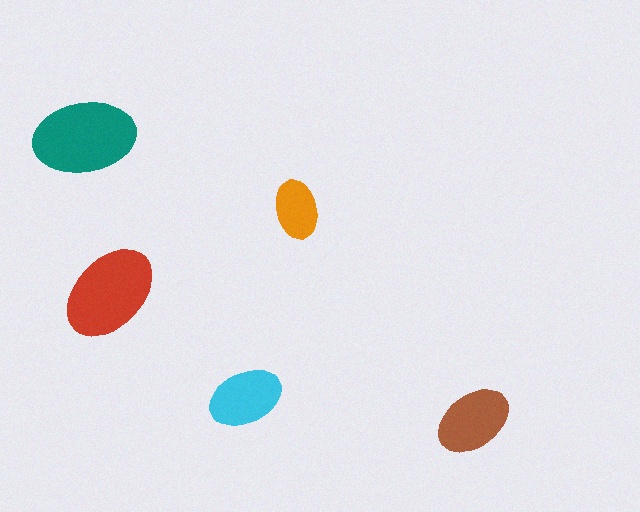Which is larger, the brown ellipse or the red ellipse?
The red one.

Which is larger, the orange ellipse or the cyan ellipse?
The cyan one.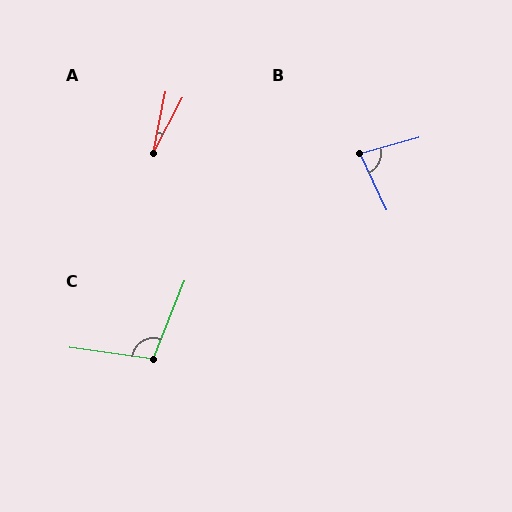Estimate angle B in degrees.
Approximately 81 degrees.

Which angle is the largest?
C, at approximately 104 degrees.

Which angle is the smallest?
A, at approximately 16 degrees.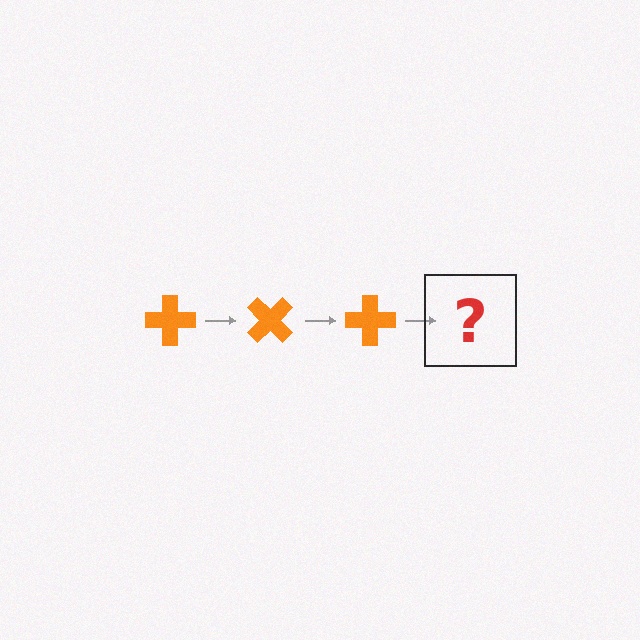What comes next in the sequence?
The next element should be an orange cross rotated 135 degrees.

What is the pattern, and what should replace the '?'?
The pattern is that the cross rotates 45 degrees each step. The '?' should be an orange cross rotated 135 degrees.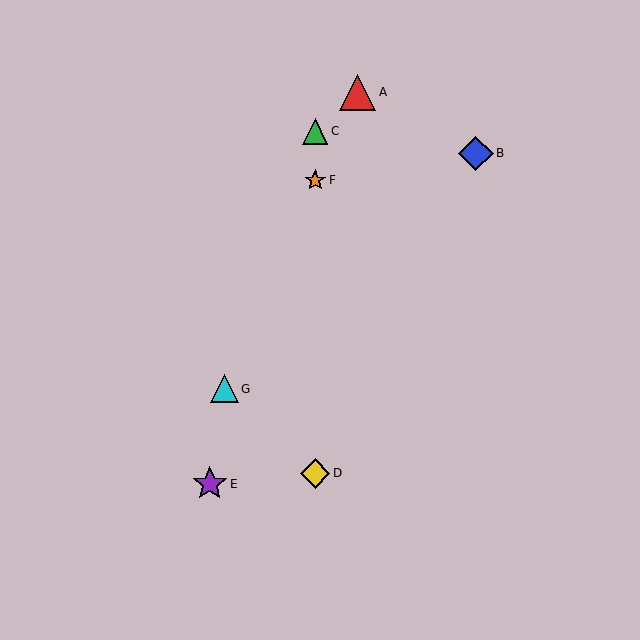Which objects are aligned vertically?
Objects C, D, F are aligned vertically.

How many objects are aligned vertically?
3 objects (C, D, F) are aligned vertically.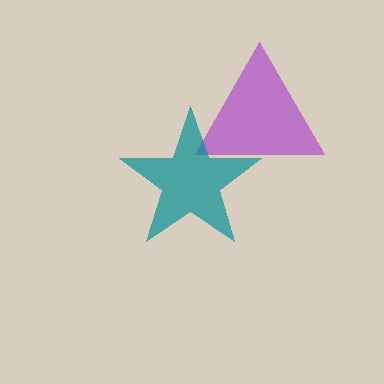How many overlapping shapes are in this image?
There are 2 overlapping shapes in the image.